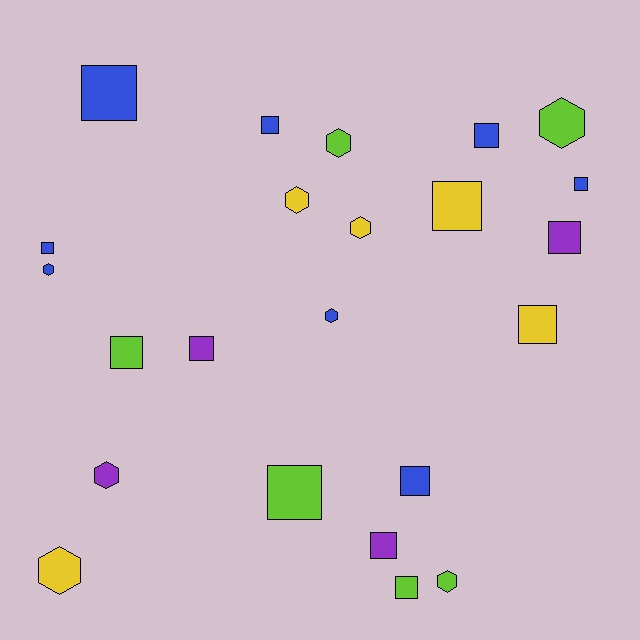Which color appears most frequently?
Blue, with 8 objects.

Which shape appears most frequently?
Square, with 14 objects.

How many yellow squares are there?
There are 2 yellow squares.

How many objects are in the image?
There are 23 objects.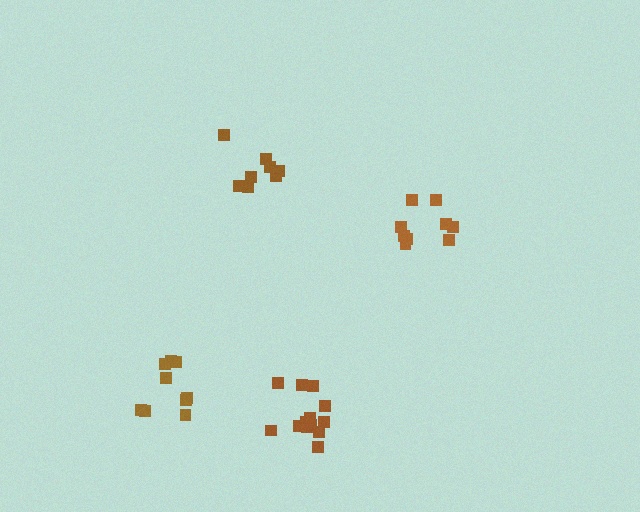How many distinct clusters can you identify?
There are 4 distinct clusters.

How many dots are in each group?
Group 1: 9 dots, Group 2: 8 dots, Group 3: 13 dots, Group 4: 9 dots (39 total).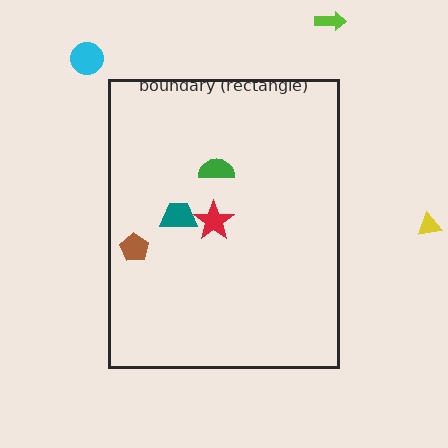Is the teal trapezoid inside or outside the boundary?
Inside.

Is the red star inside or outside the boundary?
Inside.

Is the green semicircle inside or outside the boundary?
Inside.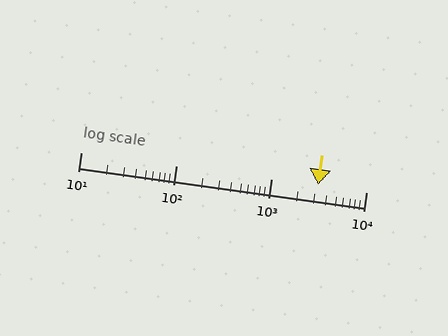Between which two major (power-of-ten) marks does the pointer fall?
The pointer is between 1000 and 10000.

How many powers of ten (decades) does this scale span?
The scale spans 3 decades, from 10 to 10000.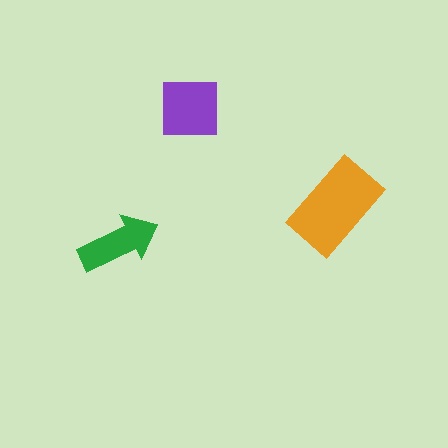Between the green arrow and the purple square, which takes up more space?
The purple square.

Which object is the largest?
The orange rectangle.